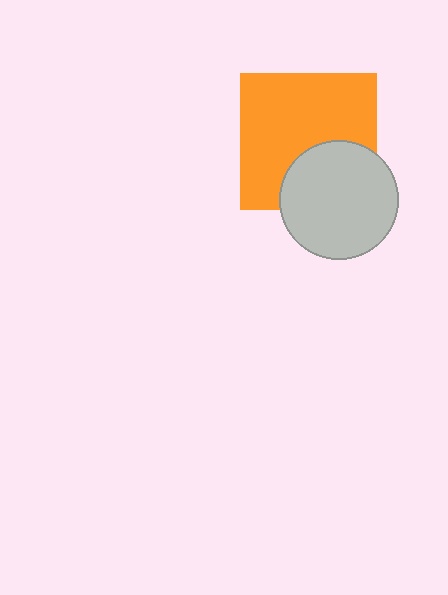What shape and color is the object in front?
The object in front is a light gray circle.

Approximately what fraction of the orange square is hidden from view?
Roughly 31% of the orange square is hidden behind the light gray circle.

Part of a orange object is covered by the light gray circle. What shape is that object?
It is a square.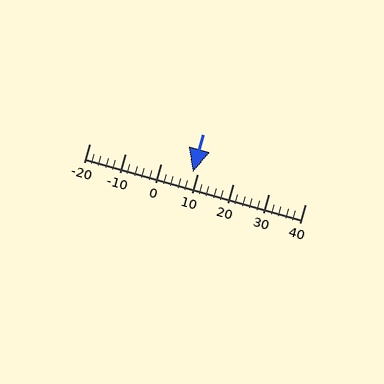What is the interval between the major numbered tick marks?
The major tick marks are spaced 10 units apart.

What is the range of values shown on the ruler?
The ruler shows values from -20 to 40.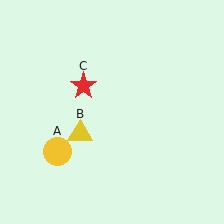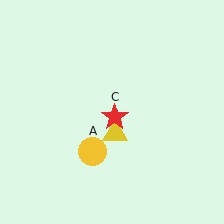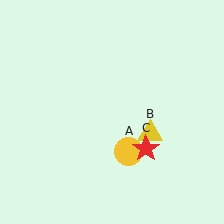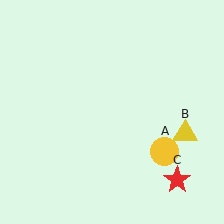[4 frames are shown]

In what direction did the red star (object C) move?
The red star (object C) moved down and to the right.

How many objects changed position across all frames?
3 objects changed position: yellow circle (object A), yellow triangle (object B), red star (object C).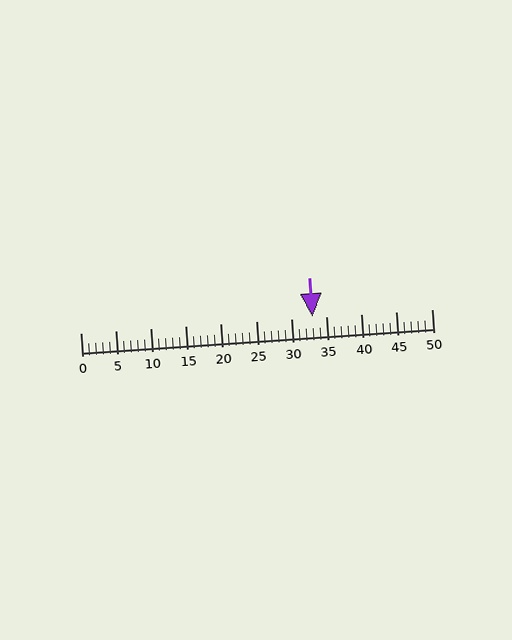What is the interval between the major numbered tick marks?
The major tick marks are spaced 5 units apart.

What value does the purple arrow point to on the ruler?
The purple arrow points to approximately 33.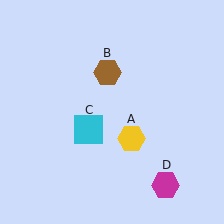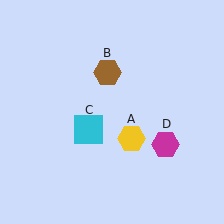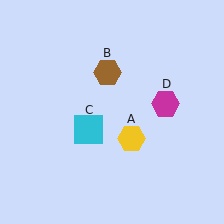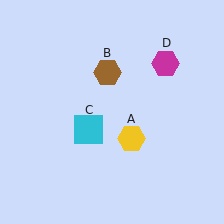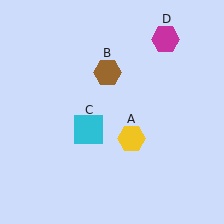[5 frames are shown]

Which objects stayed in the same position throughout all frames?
Yellow hexagon (object A) and brown hexagon (object B) and cyan square (object C) remained stationary.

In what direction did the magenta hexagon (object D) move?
The magenta hexagon (object D) moved up.